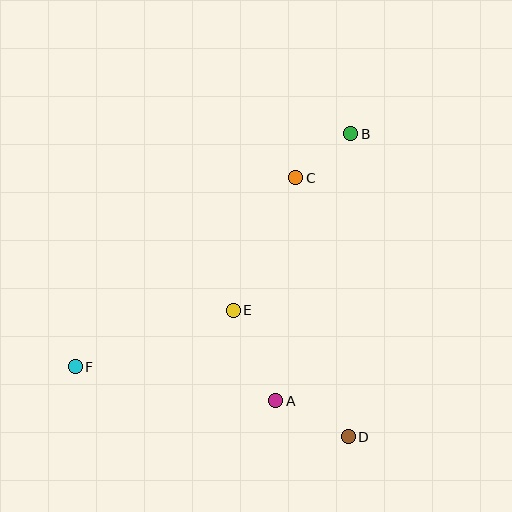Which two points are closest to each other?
Points B and C are closest to each other.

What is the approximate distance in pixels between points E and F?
The distance between E and F is approximately 168 pixels.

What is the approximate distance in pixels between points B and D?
The distance between B and D is approximately 303 pixels.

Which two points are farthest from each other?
Points B and F are farthest from each other.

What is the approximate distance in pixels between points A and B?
The distance between A and B is approximately 277 pixels.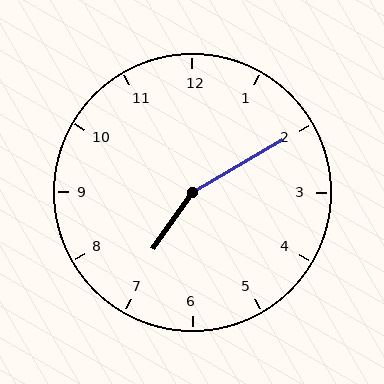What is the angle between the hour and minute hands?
Approximately 155 degrees.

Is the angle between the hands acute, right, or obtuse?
It is obtuse.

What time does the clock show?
7:10.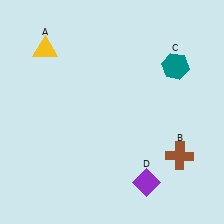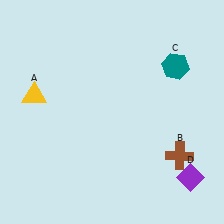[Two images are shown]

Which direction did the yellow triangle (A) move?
The yellow triangle (A) moved down.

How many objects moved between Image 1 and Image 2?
2 objects moved between the two images.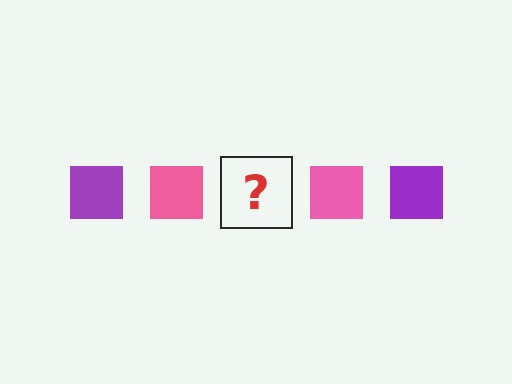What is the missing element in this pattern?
The missing element is a purple square.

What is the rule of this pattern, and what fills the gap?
The rule is that the pattern cycles through purple, pink squares. The gap should be filled with a purple square.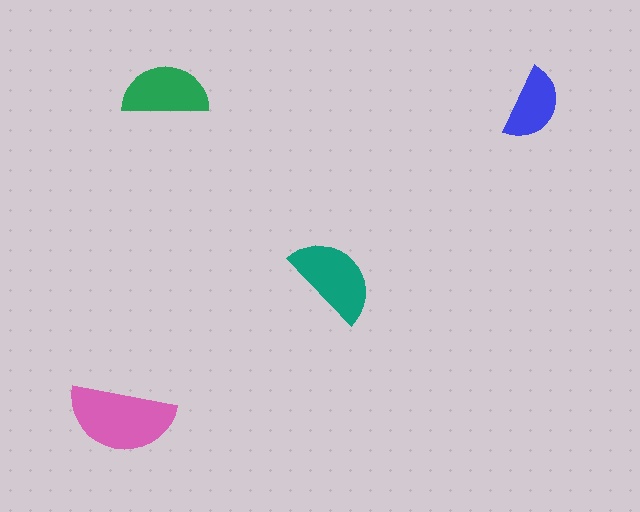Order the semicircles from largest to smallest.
the pink one, the teal one, the green one, the blue one.